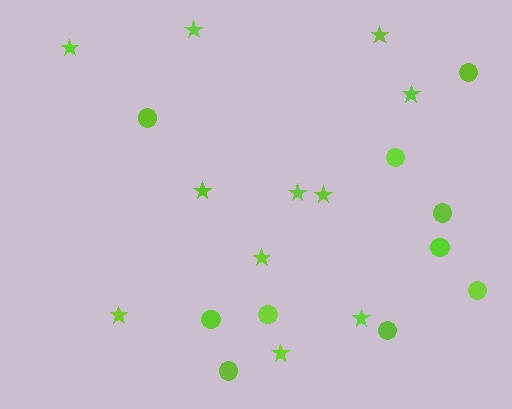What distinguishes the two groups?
There are 2 groups: one group of circles (10) and one group of stars (11).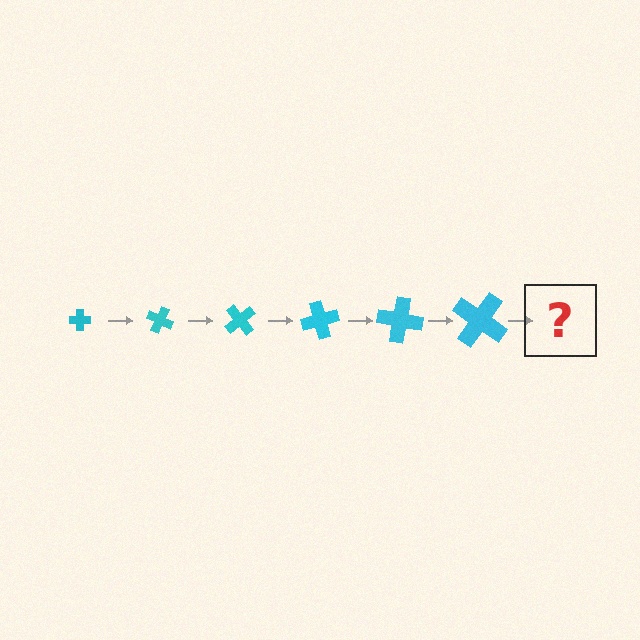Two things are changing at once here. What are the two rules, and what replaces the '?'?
The two rules are that the cross grows larger each step and it rotates 25 degrees each step. The '?' should be a cross, larger than the previous one and rotated 150 degrees from the start.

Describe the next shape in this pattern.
It should be a cross, larger than the previous one and rotated 150 degrees from the start.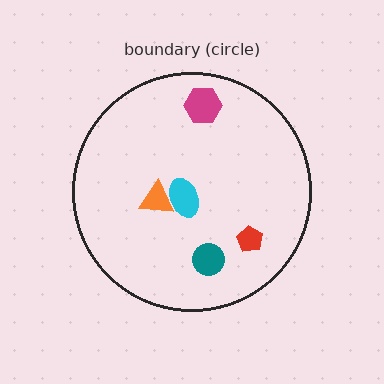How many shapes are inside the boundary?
5 inside, 0 outside.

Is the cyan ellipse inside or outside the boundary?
Inside.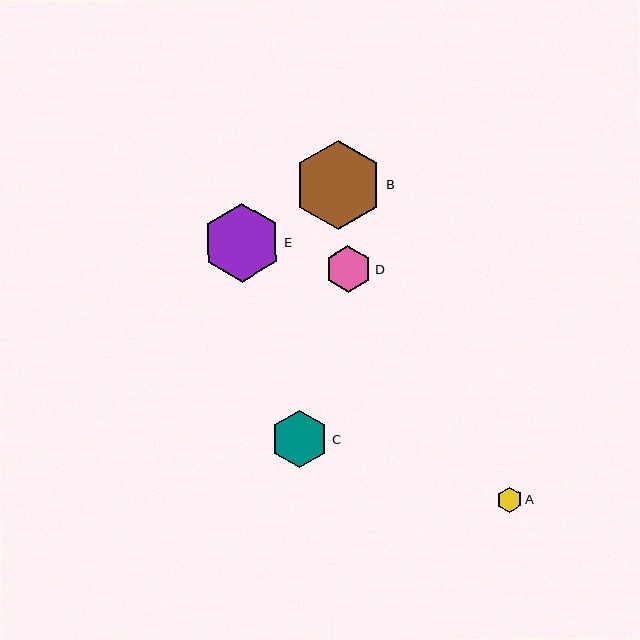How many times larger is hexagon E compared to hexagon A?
Hexagon E is approximately 3.1 times the size of hexagon A.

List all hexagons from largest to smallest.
From largest to smallest: B, E, C, D, A.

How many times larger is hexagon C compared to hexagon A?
Hexagon C is approximately 2.2 times the size of hexagon A.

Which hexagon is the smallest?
Hexagon A is the smallest with a size of approximately 26 pixels.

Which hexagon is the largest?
Hexagon B is the largest with a size of approximately 89 pixels.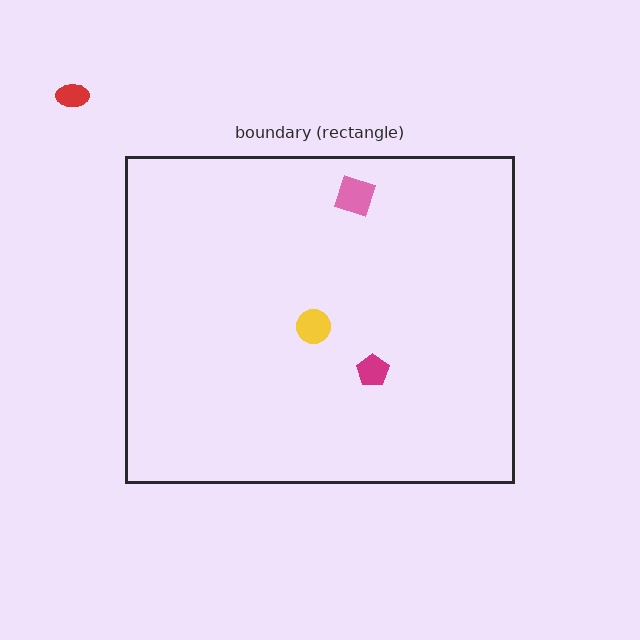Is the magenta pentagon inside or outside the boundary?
Inside.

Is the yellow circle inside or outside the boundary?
Inside.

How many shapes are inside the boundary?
3 inside, 1 outside.